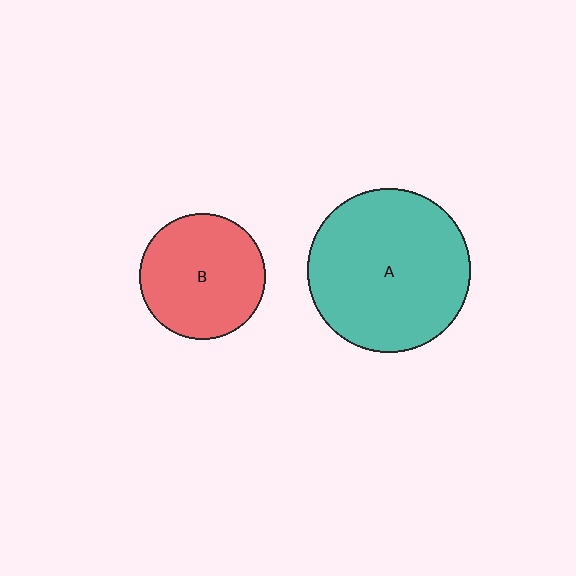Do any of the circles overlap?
No, none of the circles overlap.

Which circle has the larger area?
Circle A (teal).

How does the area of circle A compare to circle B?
Approximately 1.7 times.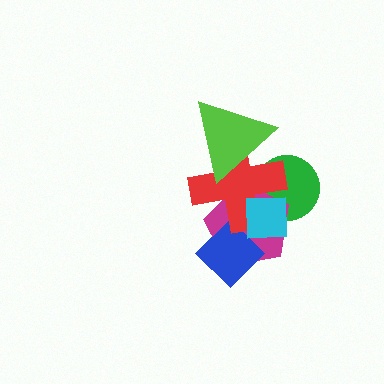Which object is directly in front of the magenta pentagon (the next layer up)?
The blue diamond is directly in front of the magenta pentagon.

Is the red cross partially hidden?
Yes, it is partially covered by another shape.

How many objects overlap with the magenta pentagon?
4 objects overlap with the magenta pentagon.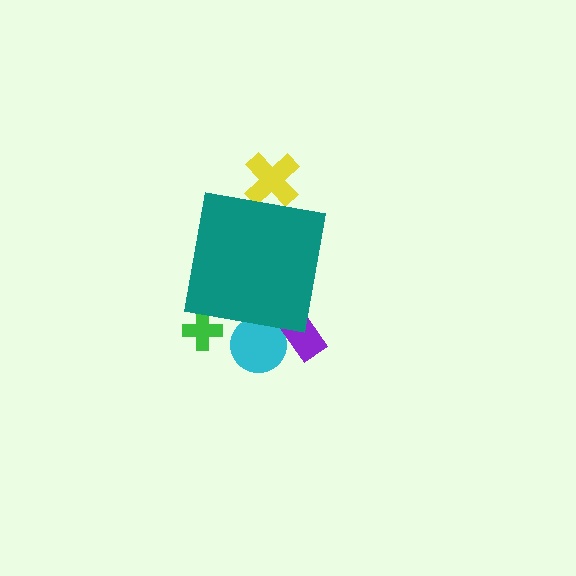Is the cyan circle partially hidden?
Yes, the cyan circle is partially hidden behind the teal square.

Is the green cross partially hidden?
Yes, the green cross is partially hidden behind the teal square.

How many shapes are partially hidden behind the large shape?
4 shapes are partially hidden.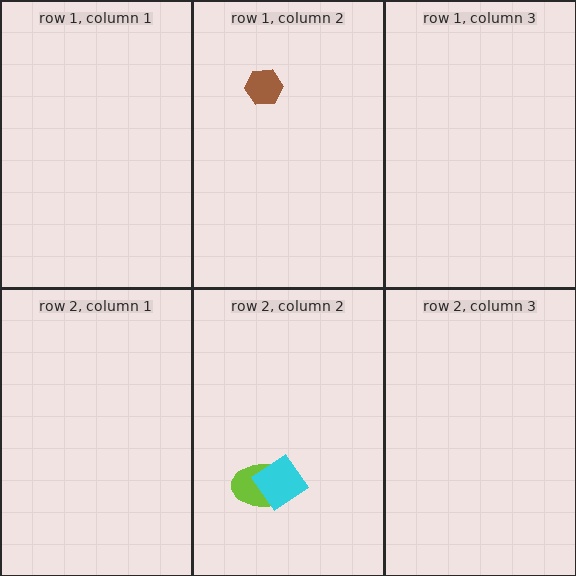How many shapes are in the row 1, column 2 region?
1.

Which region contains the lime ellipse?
The row 2, column 2 region.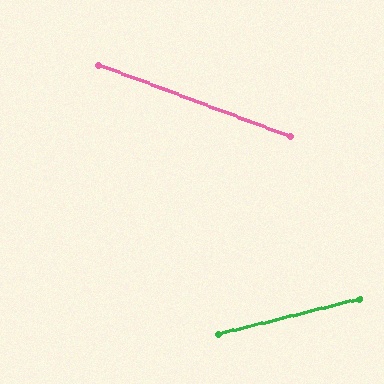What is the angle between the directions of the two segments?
Approximately 34 degrees.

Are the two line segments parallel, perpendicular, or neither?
Neither parallel nor perpendicular — they differ by about 34°.